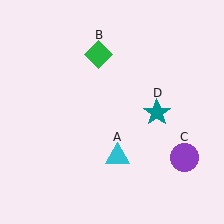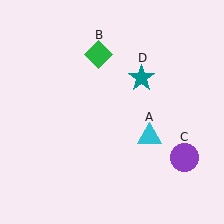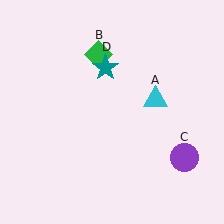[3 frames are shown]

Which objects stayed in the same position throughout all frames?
Green diamond (object B) and purple circle (object C) remained stationary.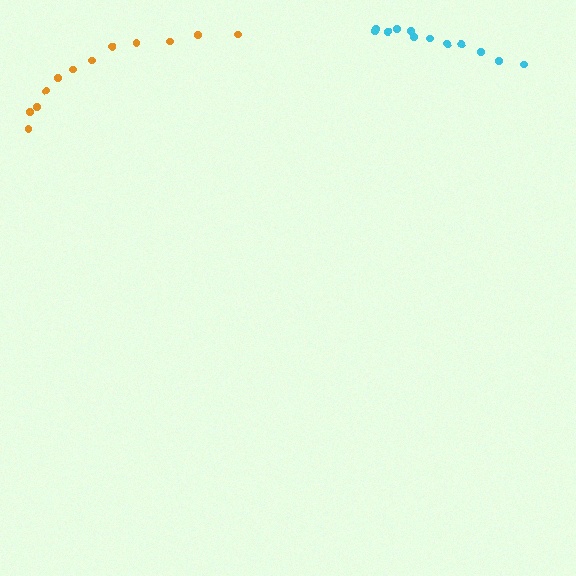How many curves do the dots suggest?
There are 2 distinct paths.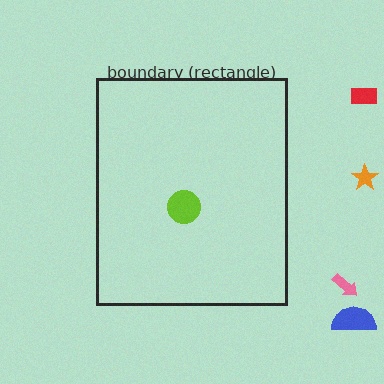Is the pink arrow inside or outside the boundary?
Outside.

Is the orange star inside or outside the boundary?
Outside.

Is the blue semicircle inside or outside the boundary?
Outside.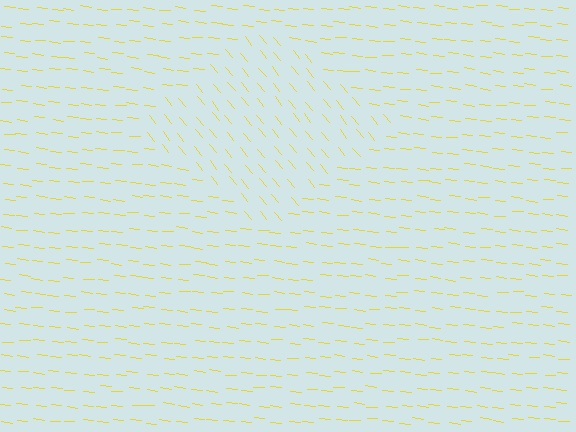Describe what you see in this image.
The image is filled with small yellow line segments. A diamond region in the image has lines oriented differently from the surrounding lines, creating a visible texture boundary.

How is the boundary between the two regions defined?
The boundary is defined purely by a change in line orientation (approximately 45 degrees difference). All lines are the same color and thickness.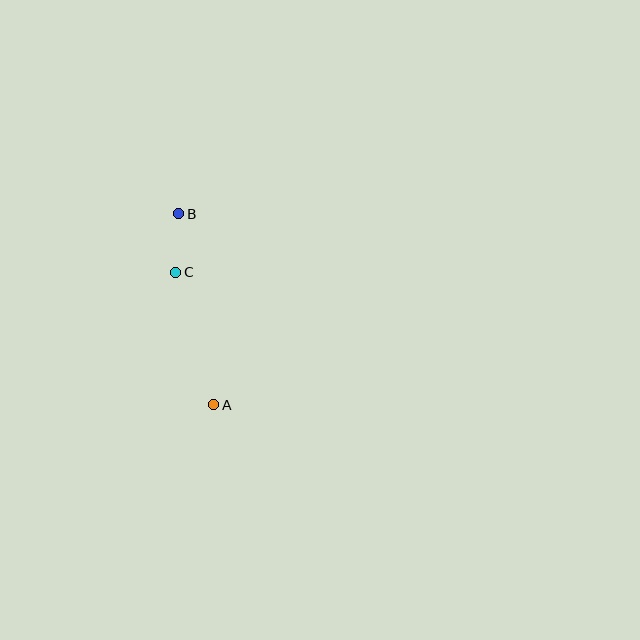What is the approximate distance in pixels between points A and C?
The distance between A and C is approximately 138 pixels.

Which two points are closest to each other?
Points B and C are closest to each other.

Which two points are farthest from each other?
Points A and B are farthest from each other.